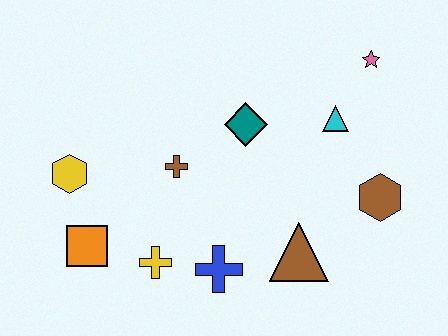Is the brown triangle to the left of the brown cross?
No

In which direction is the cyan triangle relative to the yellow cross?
The cyan triangle is to the right of the yellow cross.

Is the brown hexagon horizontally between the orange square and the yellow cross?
No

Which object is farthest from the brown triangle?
The yellow hexagon is farthest from the brown triangle.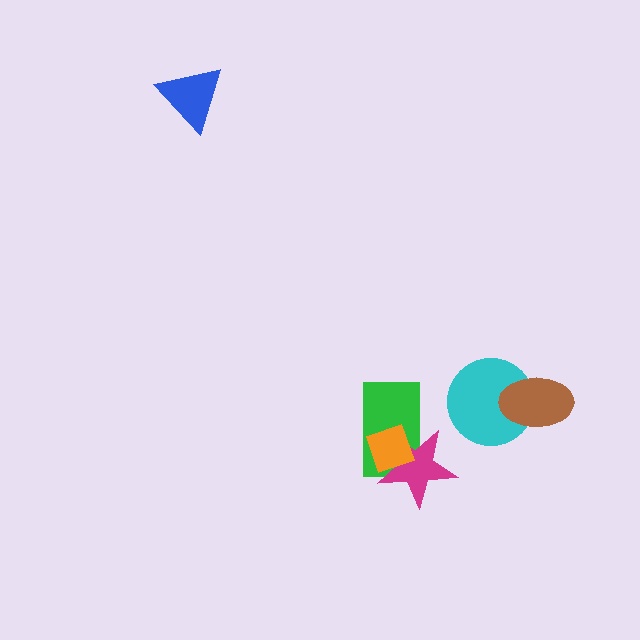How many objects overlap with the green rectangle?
2 objects overlap with the green rectangle.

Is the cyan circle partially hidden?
Yes, it is partially covered by another shape.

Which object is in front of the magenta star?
The orange diamond is in front of the magenta star.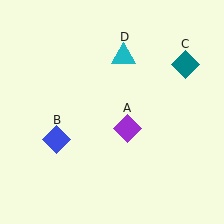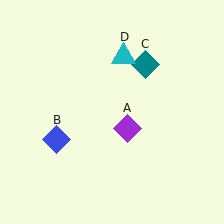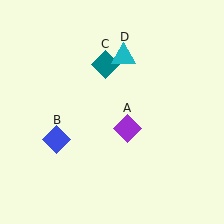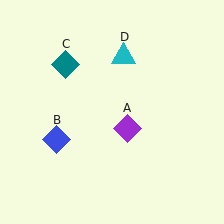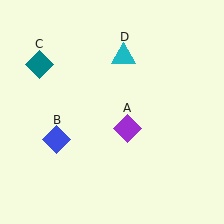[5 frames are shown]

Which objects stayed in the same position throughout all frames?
Purple diamond (object A) and blue diamond (object B) and cyan triangle (object D) remained stationary.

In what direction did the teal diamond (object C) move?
The teal diamond (object C) moved left.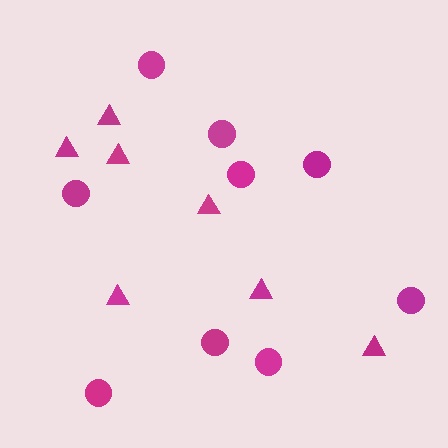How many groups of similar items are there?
There are 2 groups: one group of circles (9) and one group of triangles (7).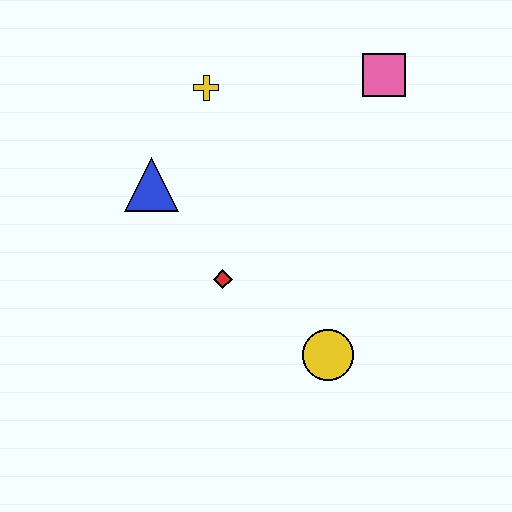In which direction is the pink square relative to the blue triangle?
The pink square is to the right of the blue triangle.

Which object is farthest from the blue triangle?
The pink square is farthest from the blue triangle.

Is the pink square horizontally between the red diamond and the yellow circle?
No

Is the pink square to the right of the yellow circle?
Yes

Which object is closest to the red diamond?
The blue triangle is closest to the red diamond.